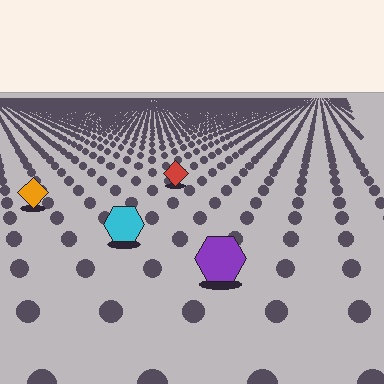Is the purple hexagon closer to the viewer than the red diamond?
Yes. The purple hexagon is closer — you can tell from the texture gradient: the ground texture is coarser near it.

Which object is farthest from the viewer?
The red diamond is farthest from the viewer. It appears smaller and the ground texture around it is denser.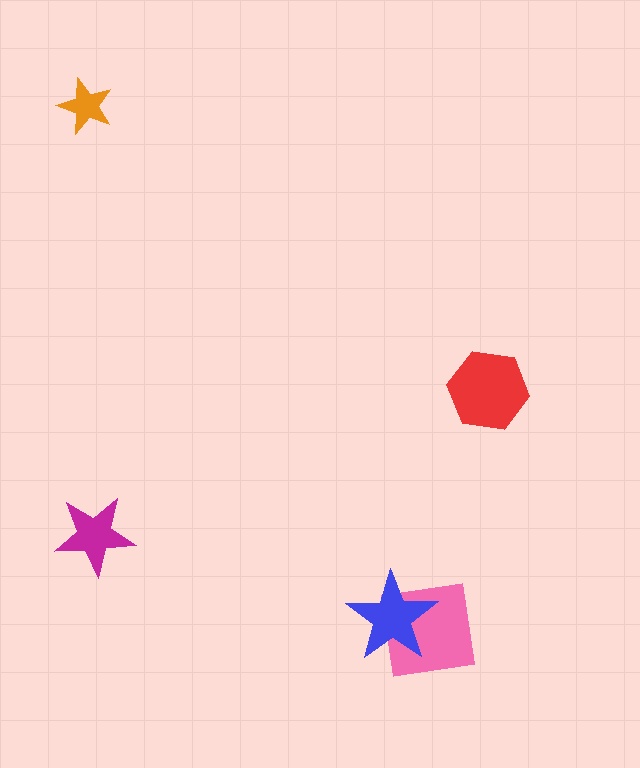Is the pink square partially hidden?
Yes, it is partially covered by another shape.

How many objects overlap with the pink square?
1 object overlaps with the pink square.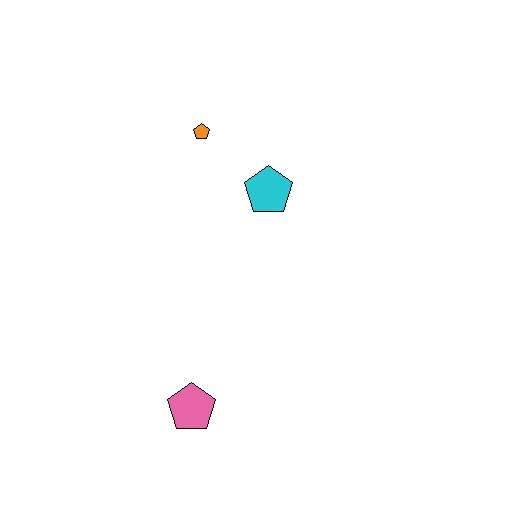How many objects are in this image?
There are 3 objects.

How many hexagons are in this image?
There are no hexagons.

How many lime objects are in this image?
There are no lime objects.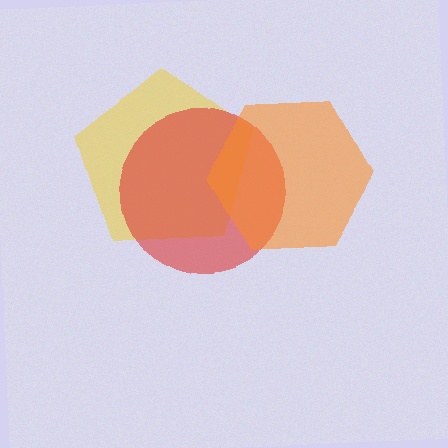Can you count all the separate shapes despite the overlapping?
Yes, there are 3 separate shapes.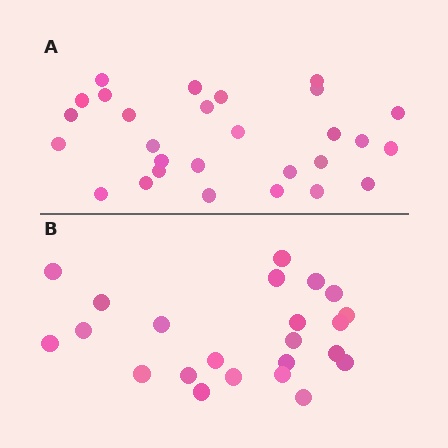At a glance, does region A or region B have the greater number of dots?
Region A (the top region) has more dots.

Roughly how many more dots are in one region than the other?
Region A has about 5 more dots than region B.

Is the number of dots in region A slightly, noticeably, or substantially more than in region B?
Region A has only slightly more — the two regions are fairly close. The ratio is roughly 1.2 to 1.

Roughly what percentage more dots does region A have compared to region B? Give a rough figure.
About 20% more.